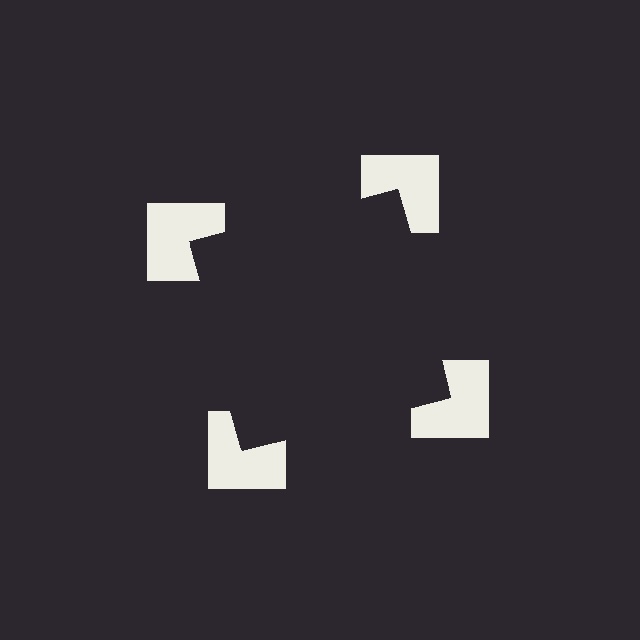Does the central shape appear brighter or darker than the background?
It typically appears slightly darker than the background, even though no actual brightness change is drawn.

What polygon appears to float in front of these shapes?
An illusory square — its edges are inferred from the aligned wedge cuts in the notched squares, not physically drawn.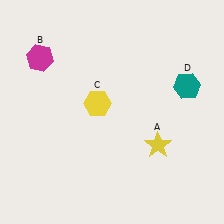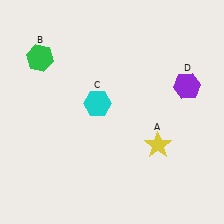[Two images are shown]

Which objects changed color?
B changed from magenta to green. C changed from yellow to cyan. D changed from teal to purple.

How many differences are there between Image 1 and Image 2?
There are 3 differences between the two images.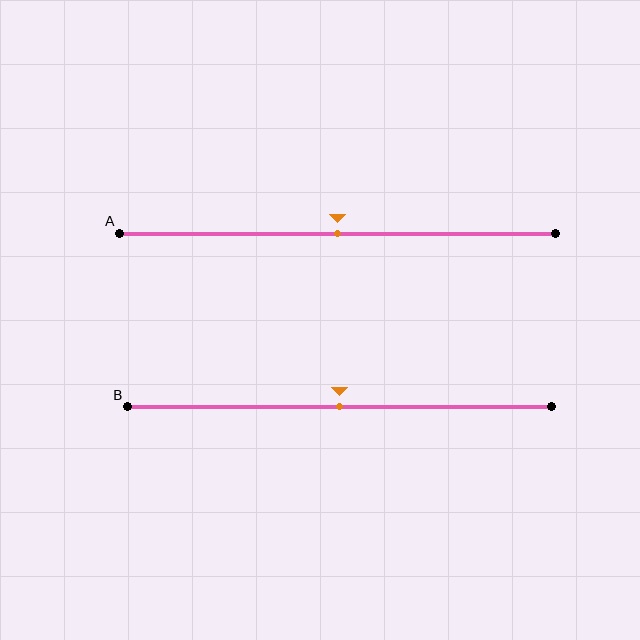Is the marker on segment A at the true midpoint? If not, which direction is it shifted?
Yes, the marker on segment A is at the true midpoint.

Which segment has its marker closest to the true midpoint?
Segment A has its marker closest to the true midpoint.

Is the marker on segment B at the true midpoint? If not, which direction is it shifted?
Yes, the marker on segment B is at the true midpoint.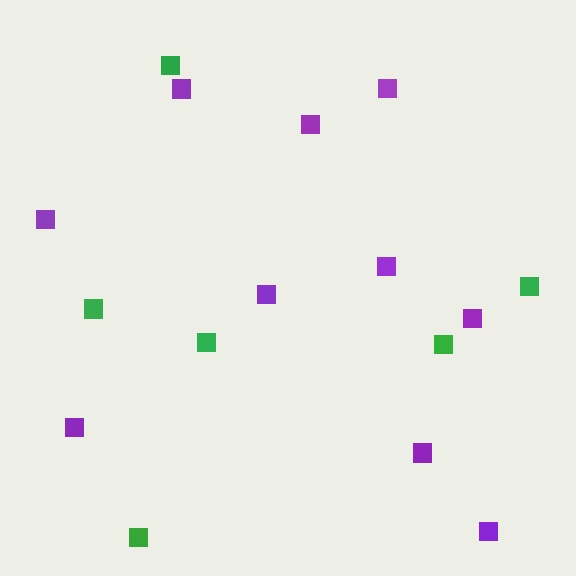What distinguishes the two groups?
There are 2 groups: one group of green squares (6) and one group of purple squares (10).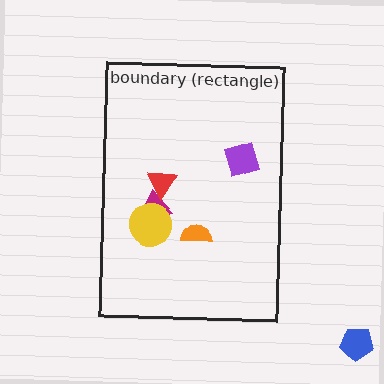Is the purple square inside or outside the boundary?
Inside.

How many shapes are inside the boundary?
5 inside, 1 outside.